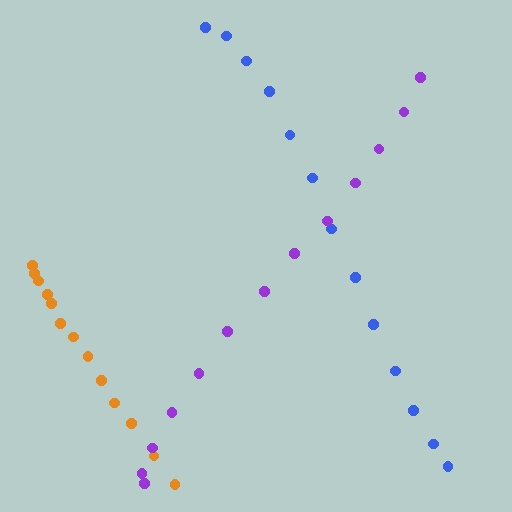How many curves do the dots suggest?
There are 3 distinct paths.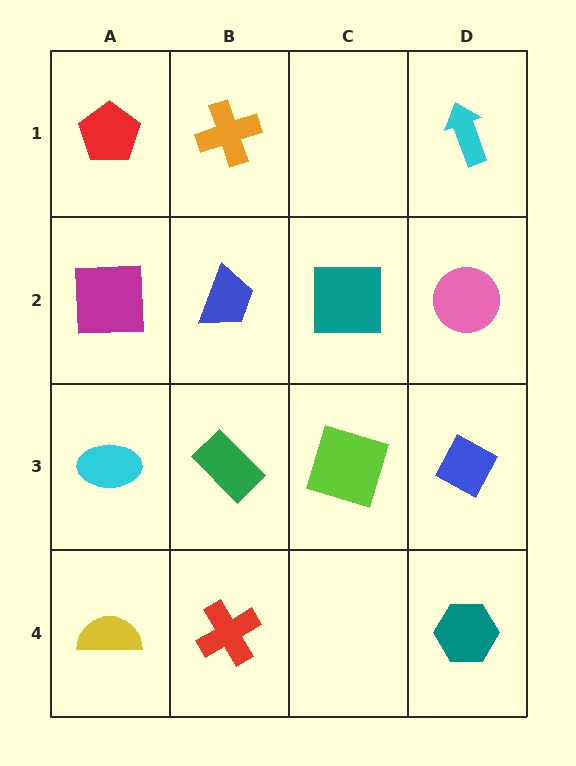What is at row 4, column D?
A teal hexagon.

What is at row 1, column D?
A cyan arrow.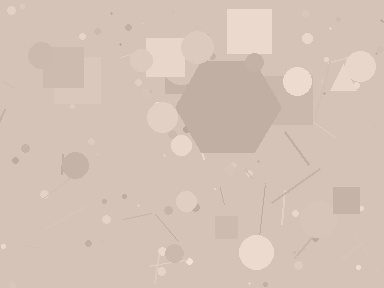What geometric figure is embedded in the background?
A hexagon is embedded in the background.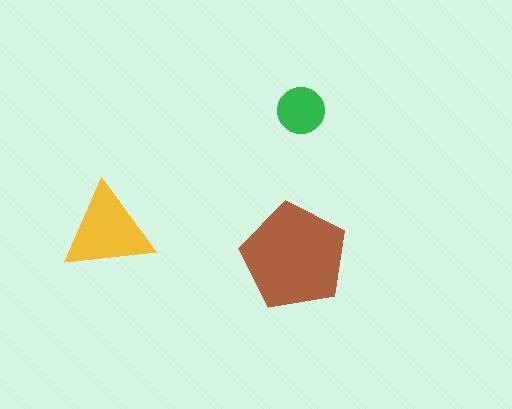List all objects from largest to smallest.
The brown pentagon, the yellow triangle, the green circle.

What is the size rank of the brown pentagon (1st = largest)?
1st.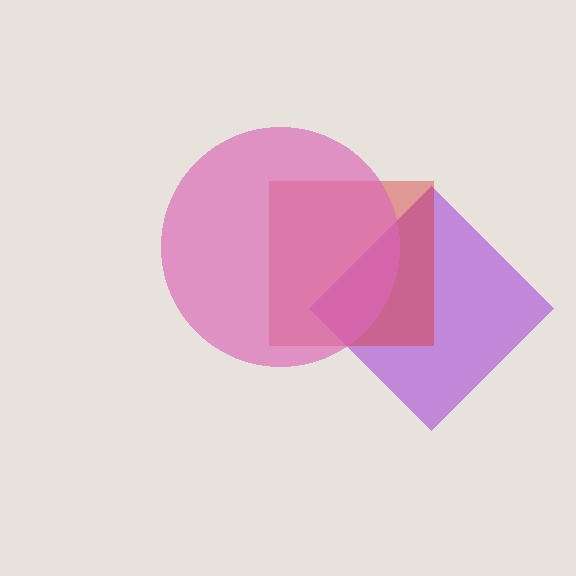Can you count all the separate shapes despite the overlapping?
Yes, there are 3 separate shapes.